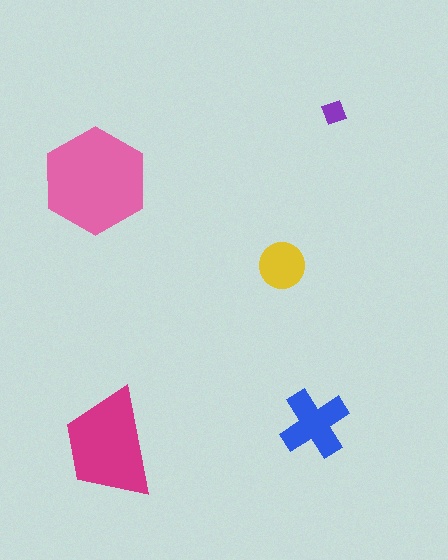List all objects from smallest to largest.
The purple diamond, the yellow circle, the blue cross, the magenta trapezoid, the pink hexagon.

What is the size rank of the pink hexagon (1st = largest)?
1st.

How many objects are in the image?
There are 5 objects in the image.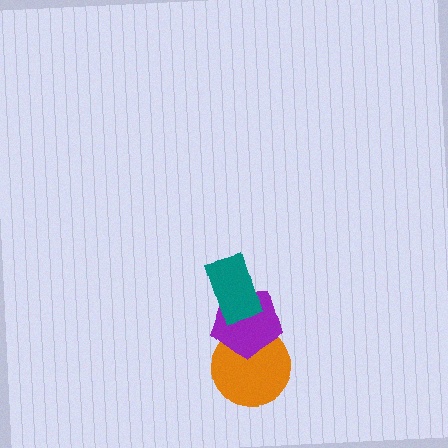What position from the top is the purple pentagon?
The purple pentagon is 2nd from the top.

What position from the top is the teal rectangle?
The teal rectangle is 1st from the top.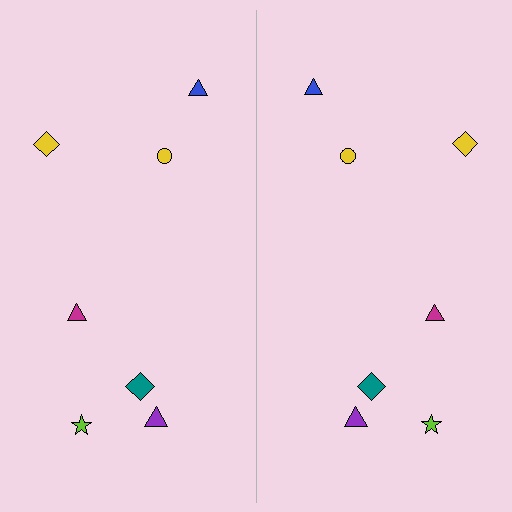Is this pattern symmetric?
Yes, this pattern has bilateral (reflection) symmetry.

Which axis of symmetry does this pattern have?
The pattern has a vertical axis of symmetry running through the center of the image.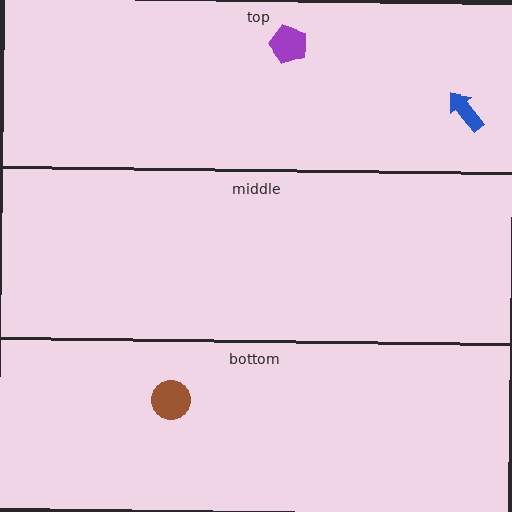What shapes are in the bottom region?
The brown circle.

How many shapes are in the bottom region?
1.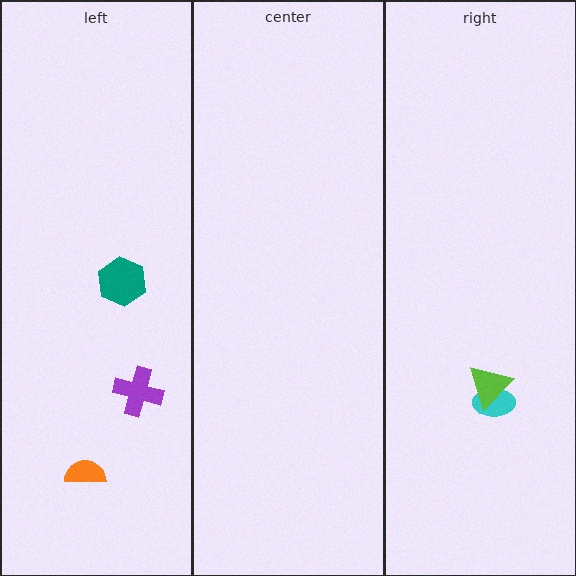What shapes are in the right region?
The cyan ellipse, the lime triangle.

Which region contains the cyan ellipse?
The right region.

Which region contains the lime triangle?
The right region.